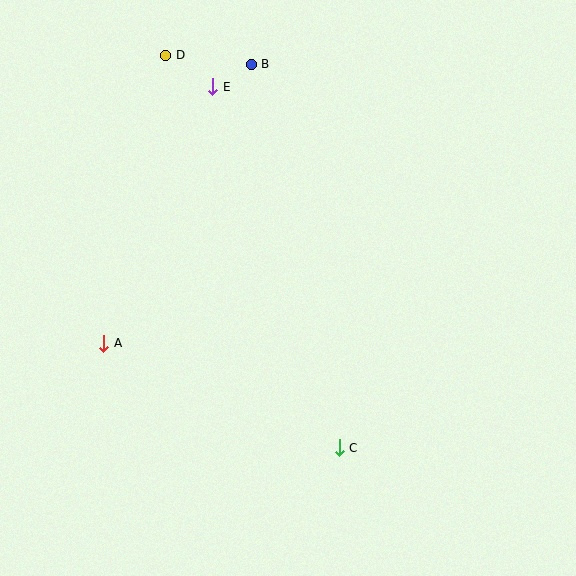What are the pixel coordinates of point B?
Point B is at (251, 64).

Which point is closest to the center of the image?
Point C at (339, 448) is closest to the center.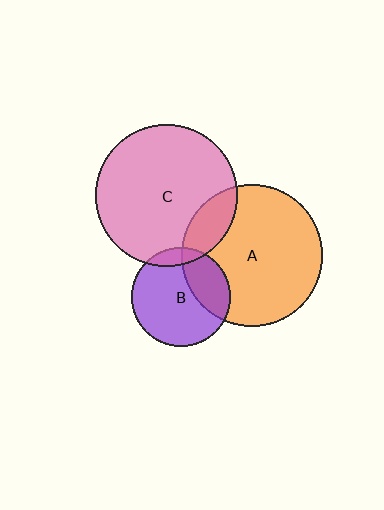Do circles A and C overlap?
Yes.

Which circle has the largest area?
Circle C (pink).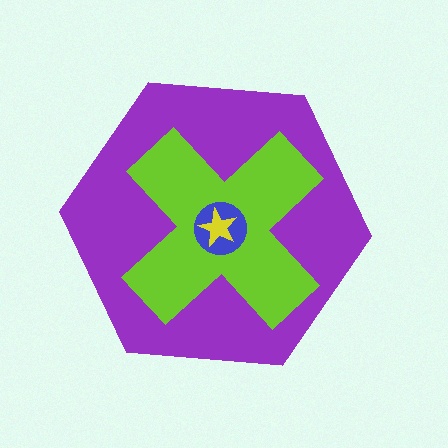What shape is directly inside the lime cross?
The blue circle.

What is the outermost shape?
The purple hexagon.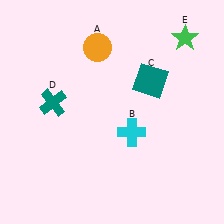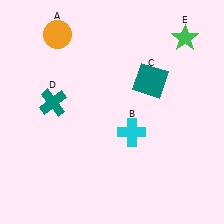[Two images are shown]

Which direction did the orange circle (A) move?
The orange circle (A) moved left.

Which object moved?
The orange circle (A) moved left.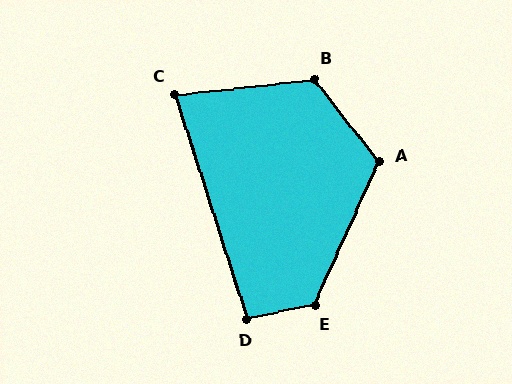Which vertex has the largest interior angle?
E, at approximately 126 degrees.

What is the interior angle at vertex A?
Approximately 118 degrees (obtuse).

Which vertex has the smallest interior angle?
C, at approximately 78 degrees.